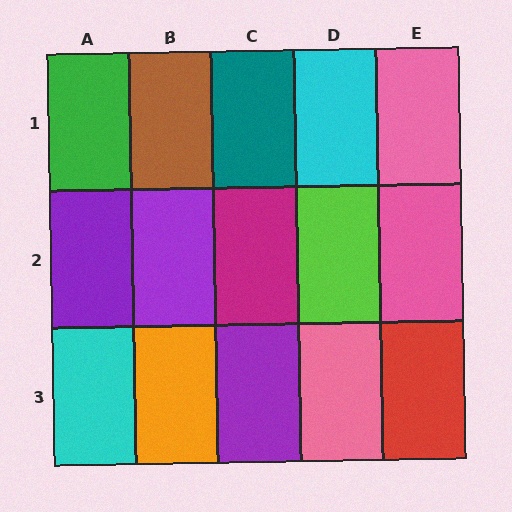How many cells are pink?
3 cells are pink.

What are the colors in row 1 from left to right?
Green, brown, teal, cyan, pink.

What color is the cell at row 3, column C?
Purple.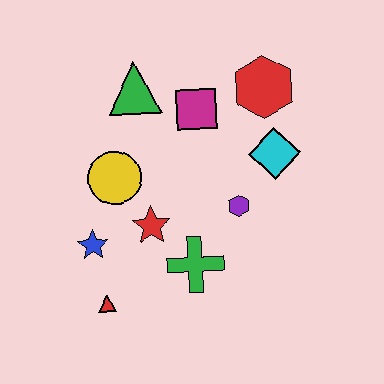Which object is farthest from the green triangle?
The red triangle is farthest from the green triangle.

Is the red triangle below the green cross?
Yes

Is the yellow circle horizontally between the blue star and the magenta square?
Yes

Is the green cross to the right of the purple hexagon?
No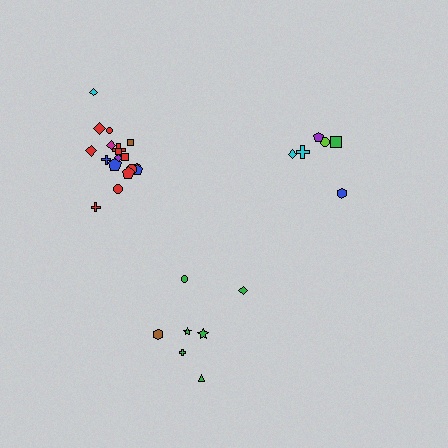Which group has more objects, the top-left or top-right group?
The top-left group.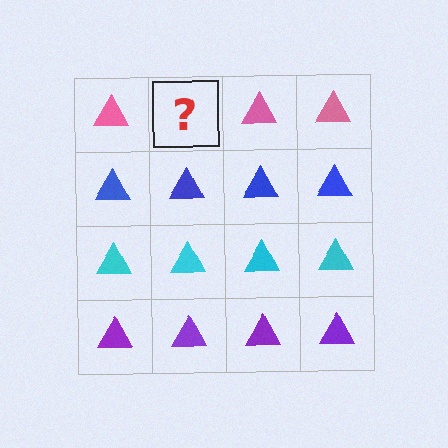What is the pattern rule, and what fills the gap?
The rule is that each row has a consistent color. The gap should be filled with a pink triangle.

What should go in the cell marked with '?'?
The missing cell should contain a pink triangle.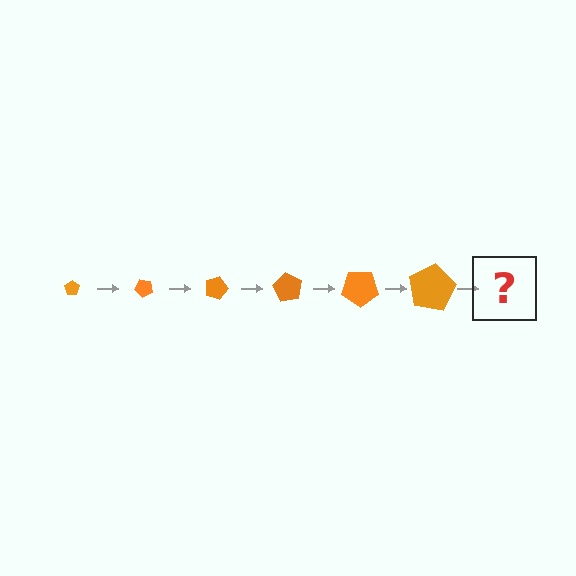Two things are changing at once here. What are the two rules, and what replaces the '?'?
The two rules are that the pentagon grows larger each step and it rotates 45 degrees each step. The '?' should be a pentagon, larger than the previous one and rotated 270 degrees from the start.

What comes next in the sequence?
The next element should be a pentagon, larger than the previous one and rotated 270 degrees from the start.